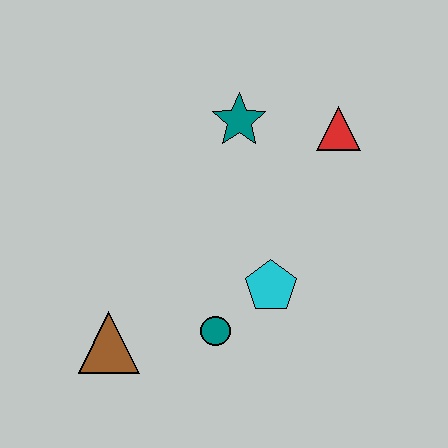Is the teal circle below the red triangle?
Yes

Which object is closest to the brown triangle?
The teal circle is closest to the brown triangle.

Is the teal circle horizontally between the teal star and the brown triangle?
Yes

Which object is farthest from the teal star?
The brown triangle is farthest from the teal star.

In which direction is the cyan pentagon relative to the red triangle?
The cyan pentagon is below the red triangle.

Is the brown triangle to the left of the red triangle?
Yes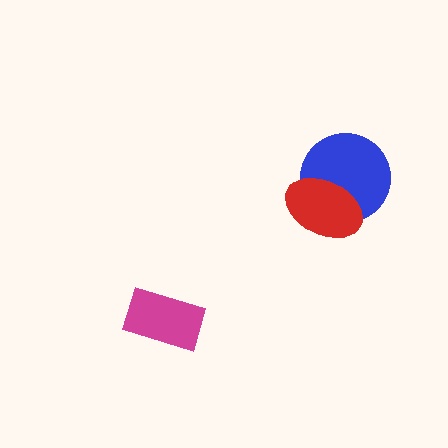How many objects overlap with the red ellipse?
1 object overlaps with the red ellipse.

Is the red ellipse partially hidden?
No, no other shape covers it.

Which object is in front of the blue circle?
The red ellipse is in front of the blue circle.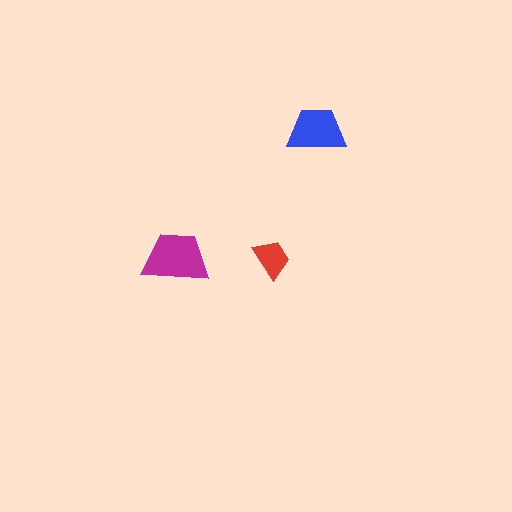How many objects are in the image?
There are 3 objects in the image.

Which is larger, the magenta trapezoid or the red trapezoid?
The magenta one.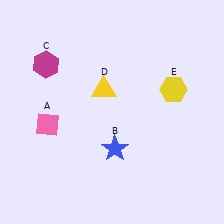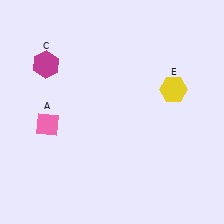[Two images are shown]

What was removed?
The blue star (B), the yellow triangle (D) were removed in Image 2.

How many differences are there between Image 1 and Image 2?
There are 2 differences between the two images.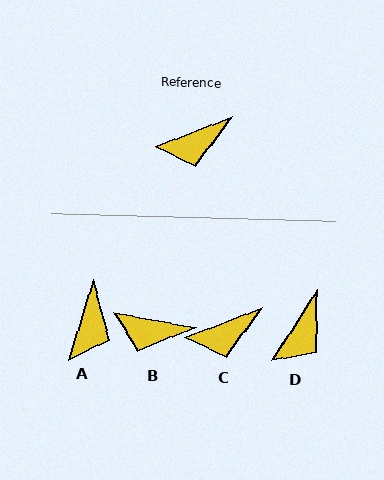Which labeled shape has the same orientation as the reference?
C.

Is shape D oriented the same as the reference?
No, it is off by about 36 degrees.